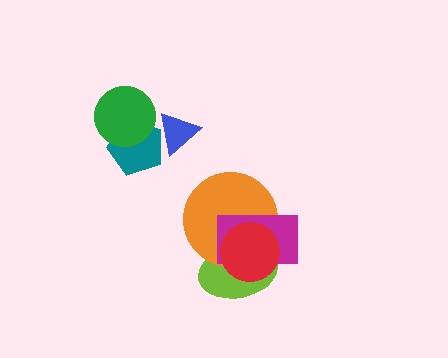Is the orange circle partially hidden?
Yes, it is partially covered by another shape.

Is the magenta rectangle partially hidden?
Yes, it is partially covered by another shape.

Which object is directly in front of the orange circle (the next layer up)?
The magenta rectangle is directly in front of the orange circle.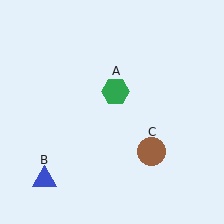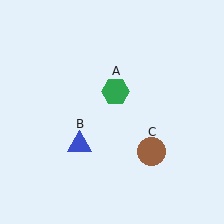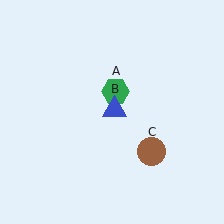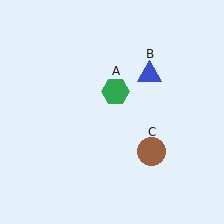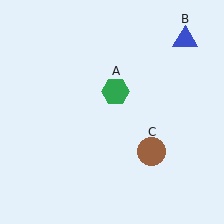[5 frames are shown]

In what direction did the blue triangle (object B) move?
The blue triangle (object B) moved up and to the right.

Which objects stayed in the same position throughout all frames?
Green hexagon (object A) and brown circle (object C) remained stationary.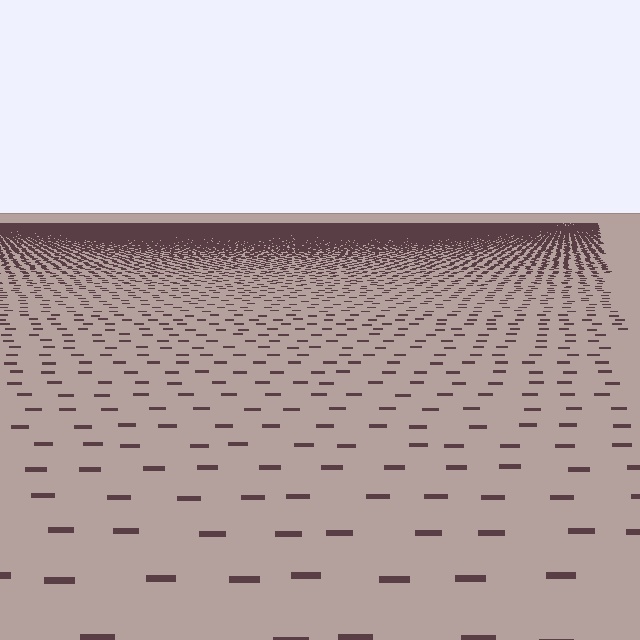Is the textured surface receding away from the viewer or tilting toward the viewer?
The surface is receding away from the viewer. Texture elements get smaller and denser toward the top.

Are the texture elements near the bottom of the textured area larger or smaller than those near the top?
Larger. Near the bottom, elements are closer to the viewer and appear at a bigger on-screen size.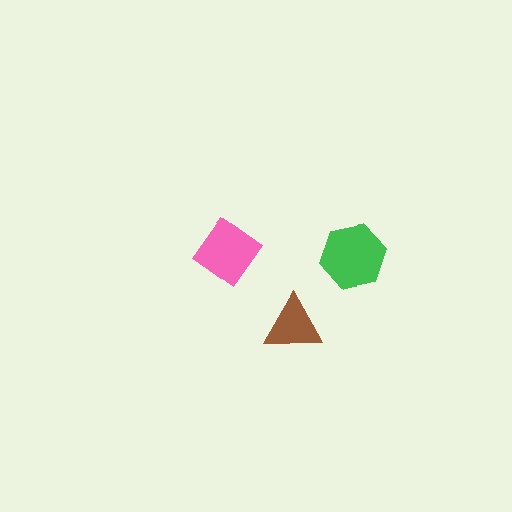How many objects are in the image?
There are 3 objects in the image.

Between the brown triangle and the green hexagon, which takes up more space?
The green hexagon.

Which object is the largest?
The green hexagon.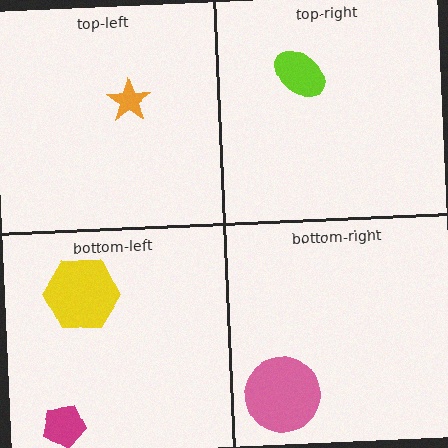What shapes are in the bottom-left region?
The yellow hexagon, the magenta pentagon.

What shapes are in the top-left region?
The orange star.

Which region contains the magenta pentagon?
The bottom-left region.